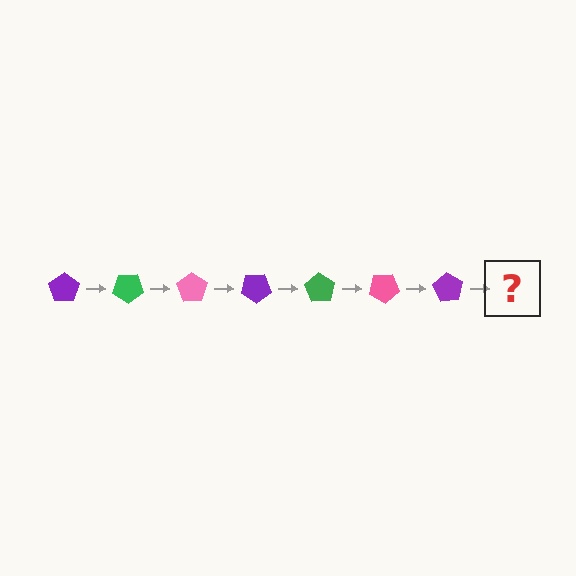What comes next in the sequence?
The next element should be a green pentagon, rotated 245 degrees from the start.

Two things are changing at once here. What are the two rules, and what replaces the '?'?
The two rules are that it rotates 35 degrees each step and the color cycles through purple, green, and pink. The '?' should be a green pentagon, rotated 245 degrees from the start.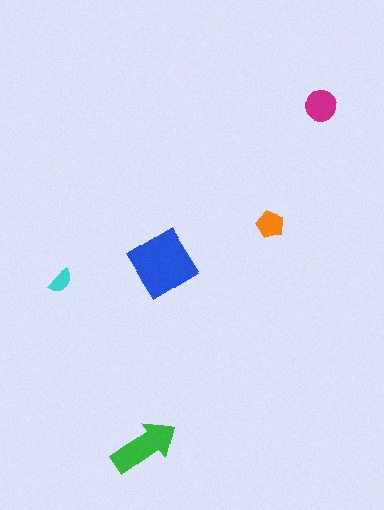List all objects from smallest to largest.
The cyan semicircle, the orange pentagon, the magenta circle, the green arrow, the blue diamond.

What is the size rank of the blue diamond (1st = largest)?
1st.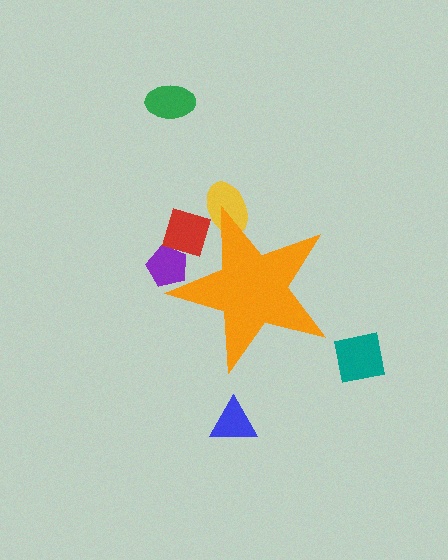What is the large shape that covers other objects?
An orange star.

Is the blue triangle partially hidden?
No, the blue triangle is fully visible.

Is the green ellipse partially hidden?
No, the green ellipse is fully visible.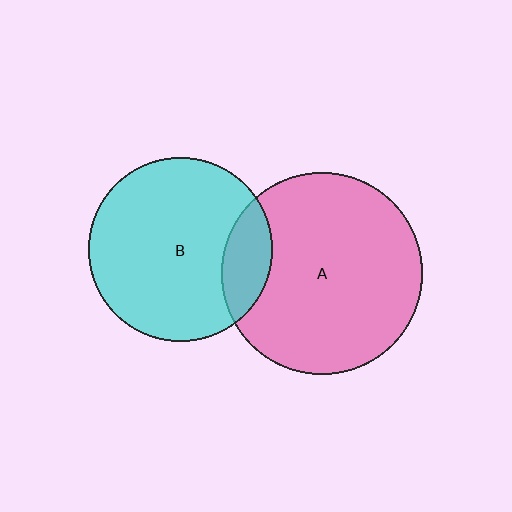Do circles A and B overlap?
Yes.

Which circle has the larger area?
Circle A (pink).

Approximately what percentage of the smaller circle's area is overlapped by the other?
Approximately 15%.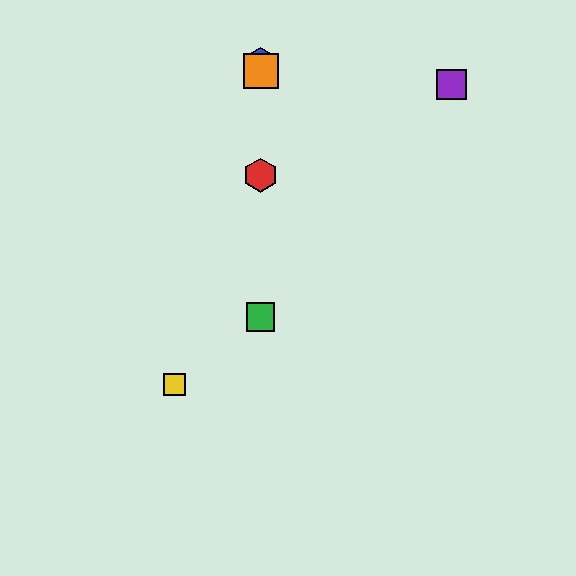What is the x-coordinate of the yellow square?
The yellow square is at x≈174.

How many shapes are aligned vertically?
4 shapes (the red hexagon, the blue hexagon, the green square, the orange square) are aligned vertically.